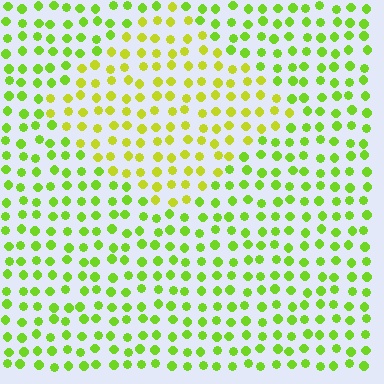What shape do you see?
I see a diamond.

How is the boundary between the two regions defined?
The boundary is defined purely by a slight shift in hue (about 27 degrees). Spacing, size, and orientation are identical on both sides.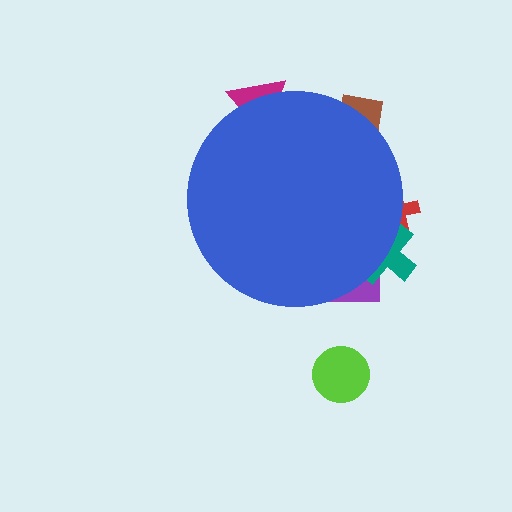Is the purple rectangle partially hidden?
Yes, the purple rectangle is partially hidden behind the blue circle.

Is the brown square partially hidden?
Yes, the brown square is partially hidden behind the blue circle.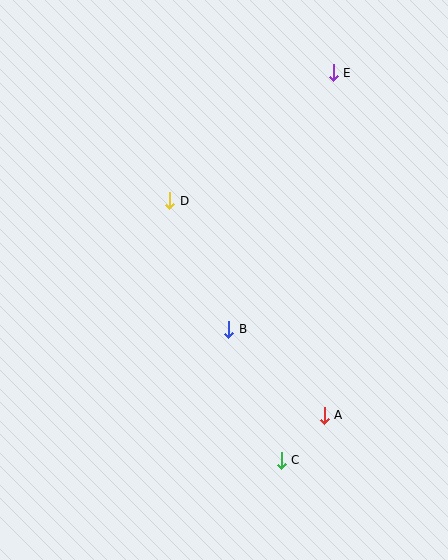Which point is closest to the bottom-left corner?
Point C is closest to the bottom-left corner.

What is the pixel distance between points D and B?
The distance between D and B is 142 pixels.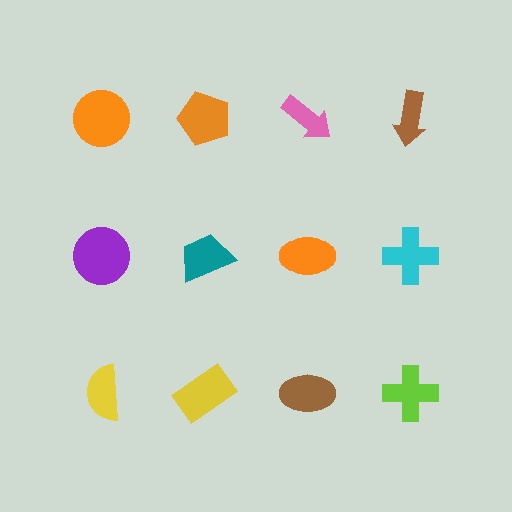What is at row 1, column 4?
A brown arrow.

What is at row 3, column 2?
A yellow rectangle.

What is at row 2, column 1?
A purple circle.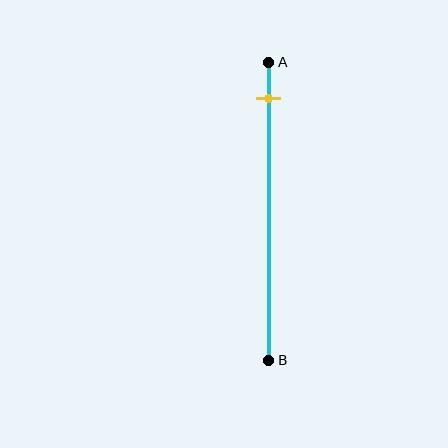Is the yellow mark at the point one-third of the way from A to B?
No, the mark is at about 10% from A, not at the 33% one-third point.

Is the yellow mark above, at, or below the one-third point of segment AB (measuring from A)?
The yellow mark is above the one-third point of segment AB.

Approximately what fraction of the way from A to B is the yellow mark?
The yellow mark is approximately 10% of the way from A to B.